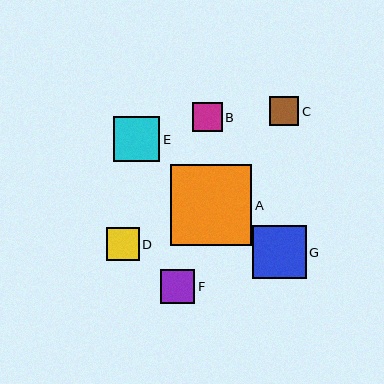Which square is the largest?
Square A is the largest with a size of approximately 81 pixels.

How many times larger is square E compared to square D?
Square E is approximately 1.4 times the size of square D.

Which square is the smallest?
Square C is the smallest with a size of approximately 29 pixels.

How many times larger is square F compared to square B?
Square F is approximately 1.2 times the size of square B.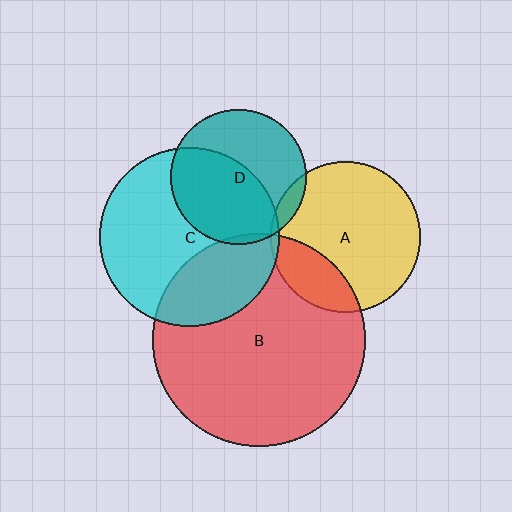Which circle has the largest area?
Circle B (red).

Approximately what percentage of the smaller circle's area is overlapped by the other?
Approximately 30%.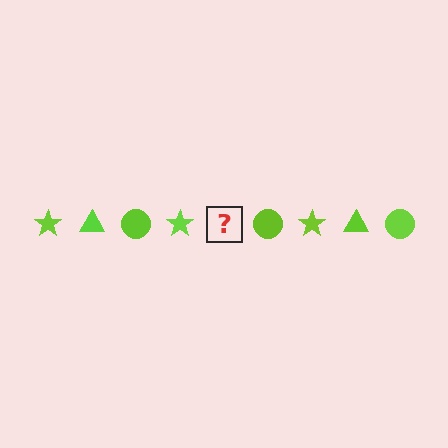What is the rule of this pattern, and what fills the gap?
The rule is that the pattern cycles through star, triangle, circle shapes in lime. The gap should be filled with a lime triangle.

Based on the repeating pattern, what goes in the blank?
The blank should be a lime triangle.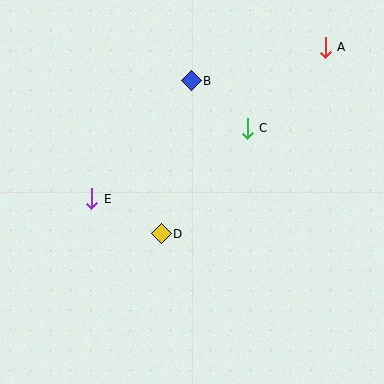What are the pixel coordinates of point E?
Point E is at (92, 199).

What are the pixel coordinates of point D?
Point D is at (161, 234).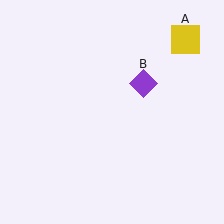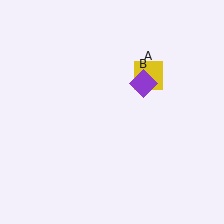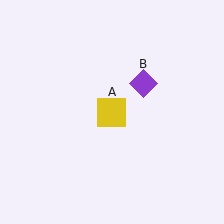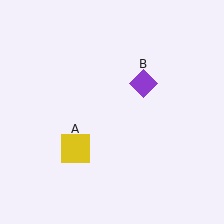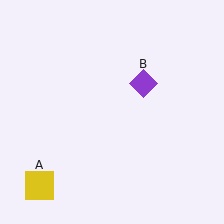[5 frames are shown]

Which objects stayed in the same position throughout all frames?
Purple diamond (object B) remained stationary.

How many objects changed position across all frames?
1 object changed position: yellow square (object A).